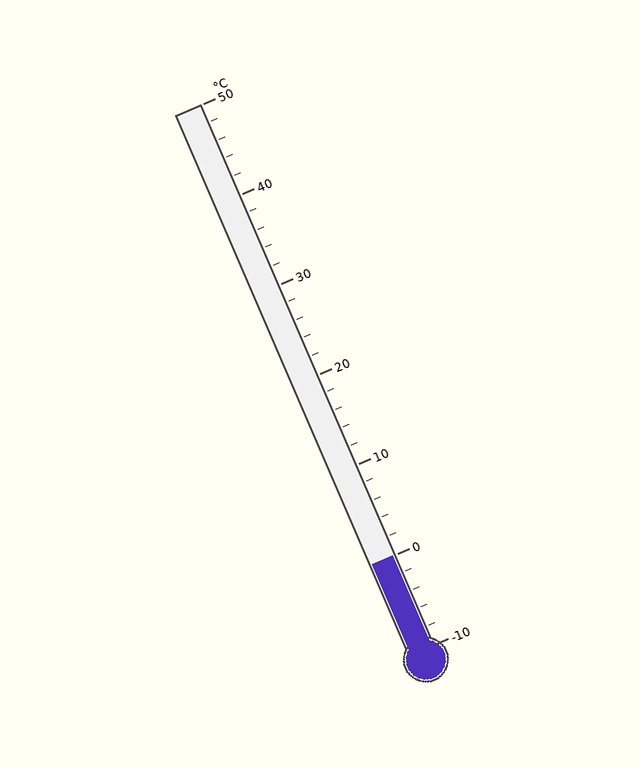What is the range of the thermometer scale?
The thermometer scale ranges from -10°C to 50°C.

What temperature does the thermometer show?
The thermometer shows approximately 0°C.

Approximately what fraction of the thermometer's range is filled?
The thermometer is filled to approximately 15% of its range.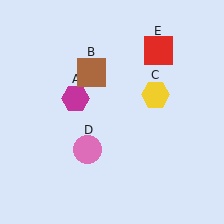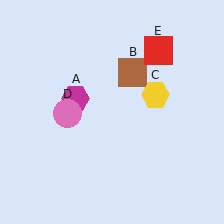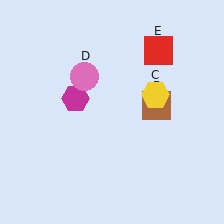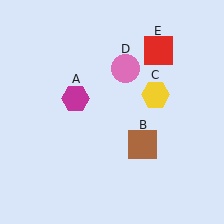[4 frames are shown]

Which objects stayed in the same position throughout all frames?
Magenta hexagon (object A) and yellow hexagon (object C) and red square (object E) remained stationary.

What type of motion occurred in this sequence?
The brown square (object B), pink circle (object D) rotated clockwise around the center of the scene.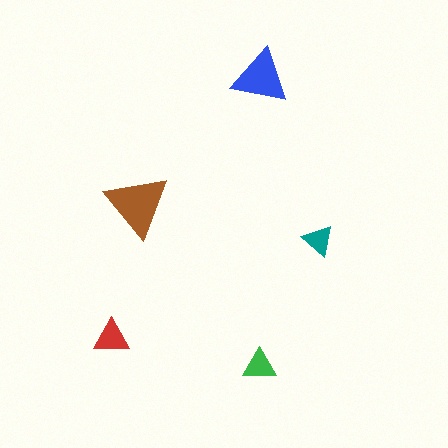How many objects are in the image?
There are 5 objects in the image.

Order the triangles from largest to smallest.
the brown one, the blue one, the red one, the green one, the teal one.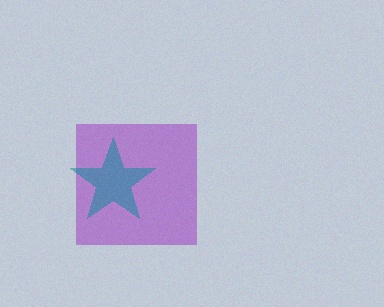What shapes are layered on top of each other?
The layered shapes are: a purple square, a teal star.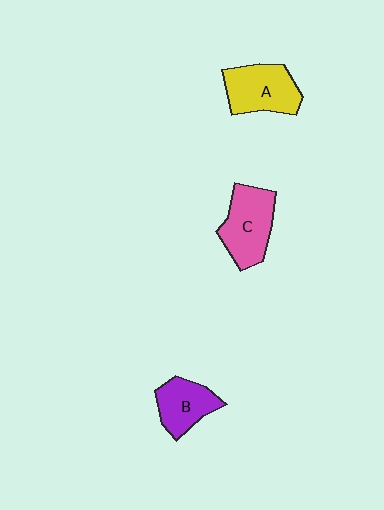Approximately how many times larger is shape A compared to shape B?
Approximately 1.3 times.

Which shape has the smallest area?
Shape B (purple).